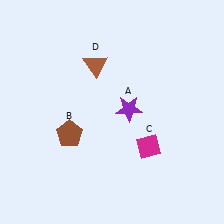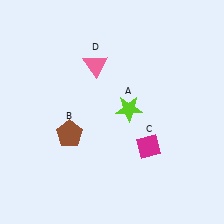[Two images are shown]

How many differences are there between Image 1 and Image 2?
There are 2 differences between the two images.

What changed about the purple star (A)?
In Image 1, A is purple. In Image 2, it changed to lime.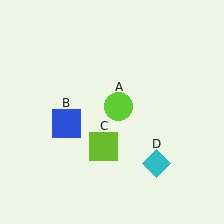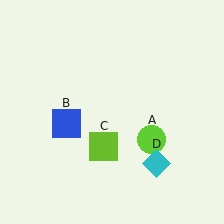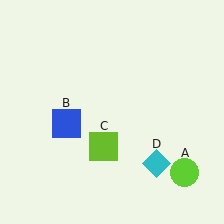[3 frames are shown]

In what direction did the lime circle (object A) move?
The lime circle (object A) moved down and to the right.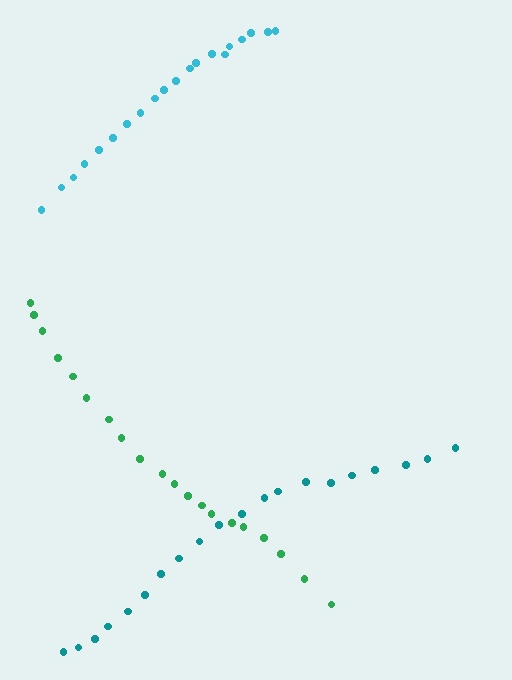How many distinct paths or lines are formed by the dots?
There are 3 distinct paths.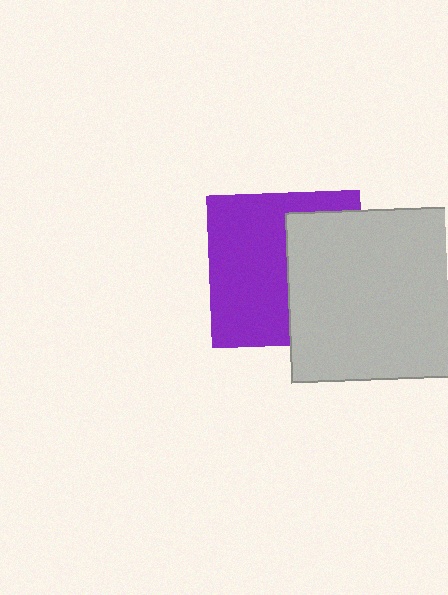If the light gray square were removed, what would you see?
You would see the complete purple square.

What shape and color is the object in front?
The object in front is a light gray square.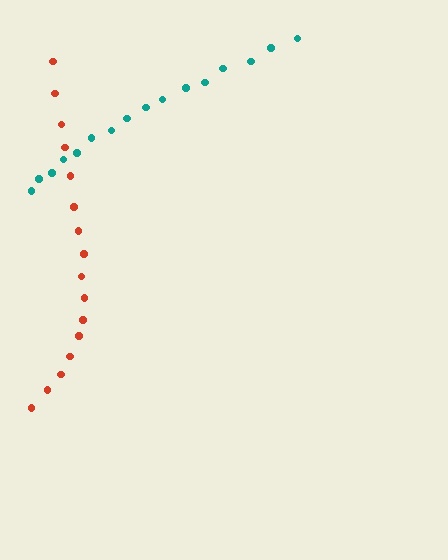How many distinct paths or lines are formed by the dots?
There are 2 distinct paths.